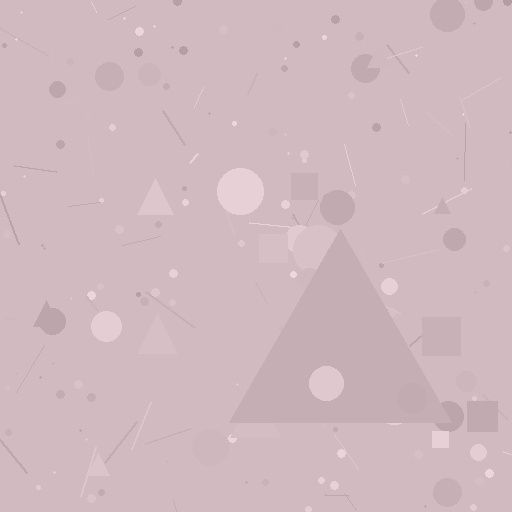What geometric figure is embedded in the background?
A triangle is embedded in the background.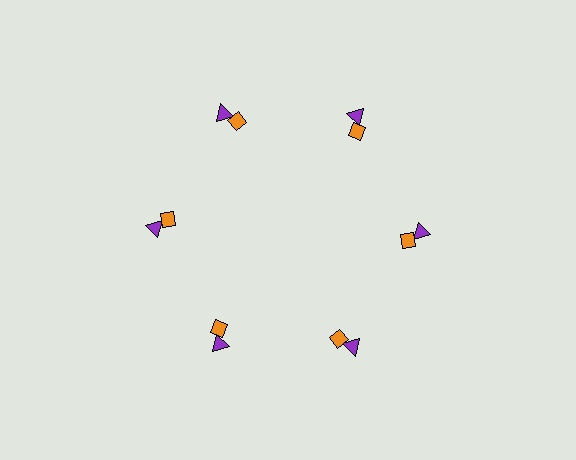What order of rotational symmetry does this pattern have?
This pattern has 6-fold rotational symmetry.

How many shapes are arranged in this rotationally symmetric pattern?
There are 12 shapes, arranged in 6 groups of 2.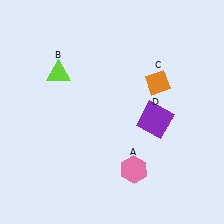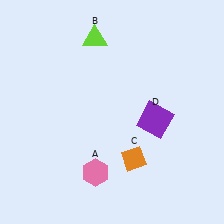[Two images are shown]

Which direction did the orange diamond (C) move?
The orange diamond (C) moved down.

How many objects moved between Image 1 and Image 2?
3 objects moved between the two images.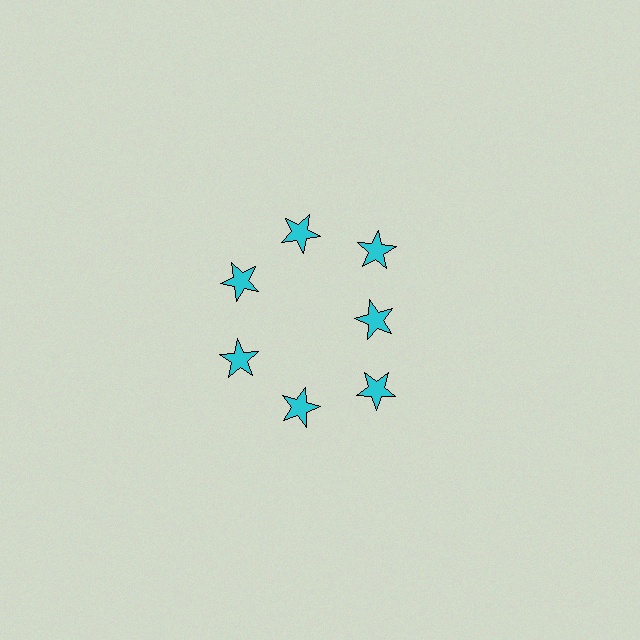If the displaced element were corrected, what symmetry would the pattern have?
It would have 7-fold rotational symmetry — the pattern would map onto itself every 51 degrees.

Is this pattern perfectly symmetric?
No. The 7 cyan stars are arranged in a ring, but one element near the 3 o'clock position is pulled inward toward the center, breaking the 7-fold rotational symmetry.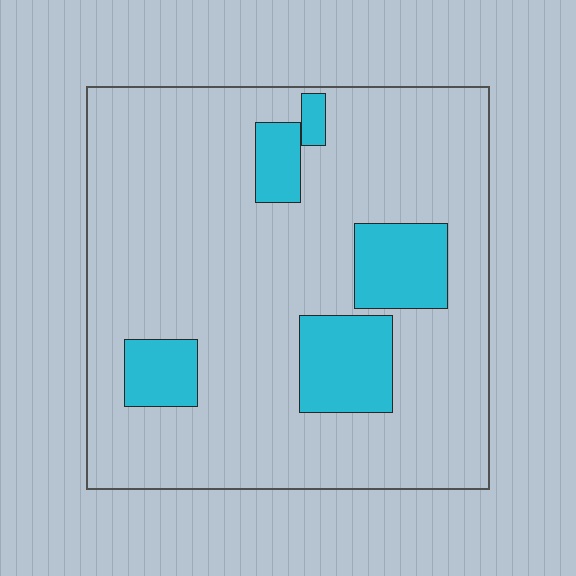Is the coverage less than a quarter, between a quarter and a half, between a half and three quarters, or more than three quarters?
Less than a quarter.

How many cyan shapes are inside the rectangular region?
5.